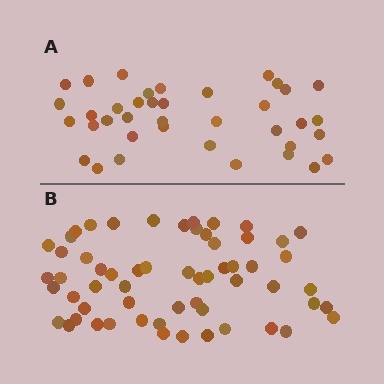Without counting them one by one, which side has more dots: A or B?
Region B (the bottom region) has more dots.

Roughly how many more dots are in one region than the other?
Region B has approximately 20 more dots than region A.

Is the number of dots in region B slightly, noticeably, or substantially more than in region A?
Region B has substantially more. The ratio is roughly 1.6 to 1.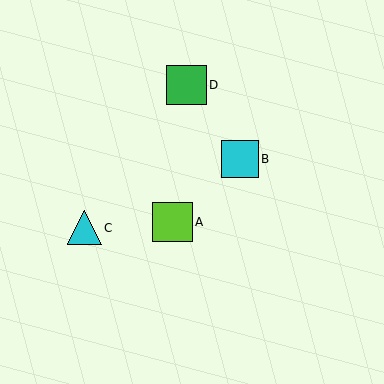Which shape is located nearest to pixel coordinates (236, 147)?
The cyan square (labeled B) at (240, 159) is nearest to that location.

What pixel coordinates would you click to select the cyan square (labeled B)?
Click at (240, 159) to select the cyan square B.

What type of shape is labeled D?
Shape D is a green square.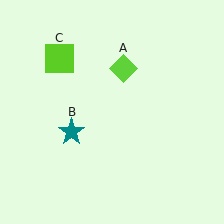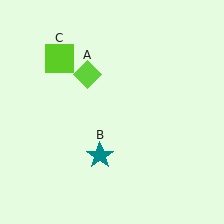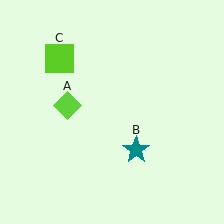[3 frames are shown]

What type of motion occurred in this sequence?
The lime diamond (object A), teal star (object B) rotated counterclockwise around the center of the scene.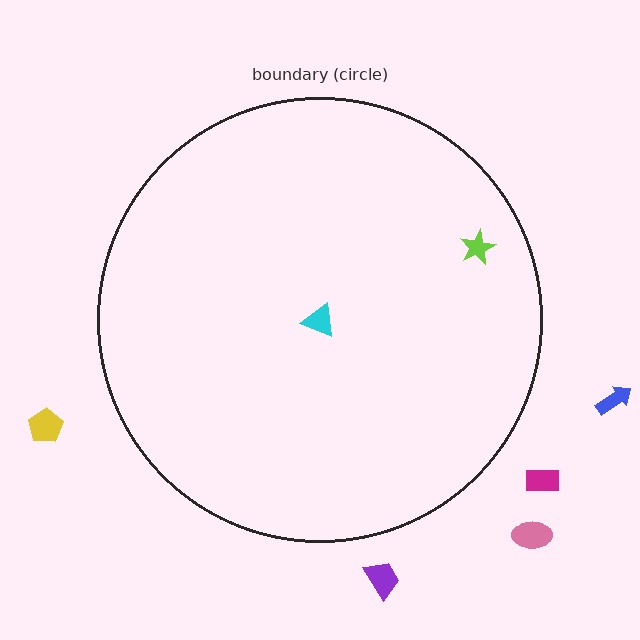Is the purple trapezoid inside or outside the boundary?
Outside.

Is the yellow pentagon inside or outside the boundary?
Outside.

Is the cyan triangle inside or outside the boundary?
Inside.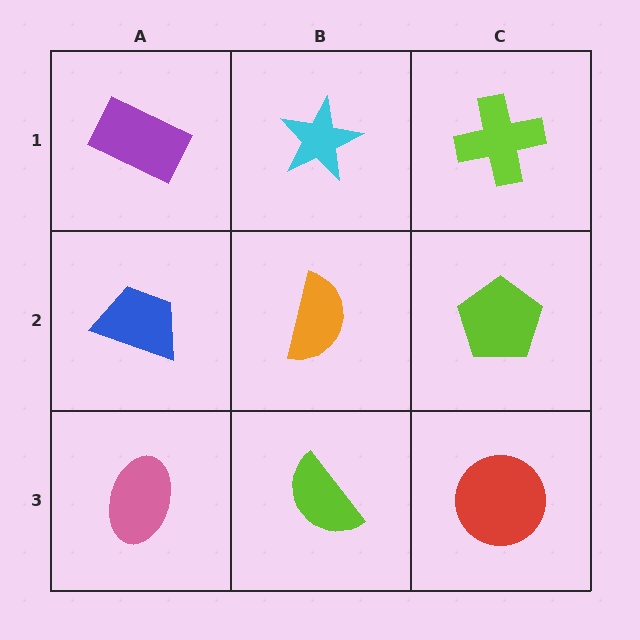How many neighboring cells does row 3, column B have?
3.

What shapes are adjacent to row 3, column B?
An orange semicircle (row 2, column B), a pink ellipse (row 3, column A), a red circle (row 3, column C).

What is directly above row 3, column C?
A lime pentagon.